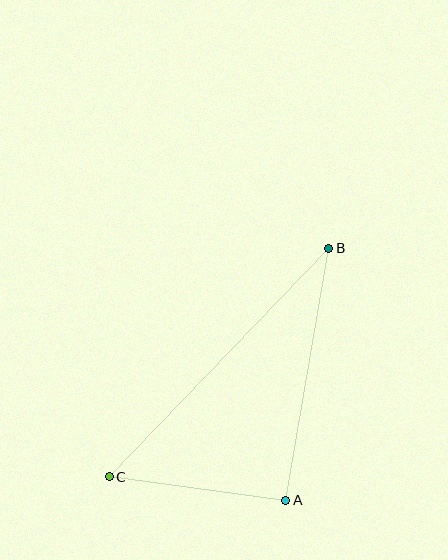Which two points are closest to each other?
Points A and C are closest to each other.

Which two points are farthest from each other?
Points B and C are farthest from each other.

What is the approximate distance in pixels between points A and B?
The distance between A and B is approximately 256 pixels.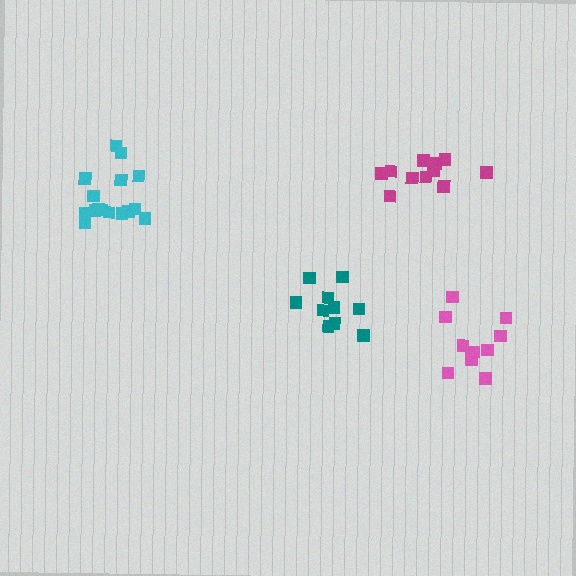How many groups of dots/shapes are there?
There are 4 groups.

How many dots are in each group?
Group 1: 11 dots, Group 2: 16 dots, Group 3: 10 dots, Group 4: 10 dots (47 total).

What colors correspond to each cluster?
The clusters are colored: magenta, cyan, teal, pink.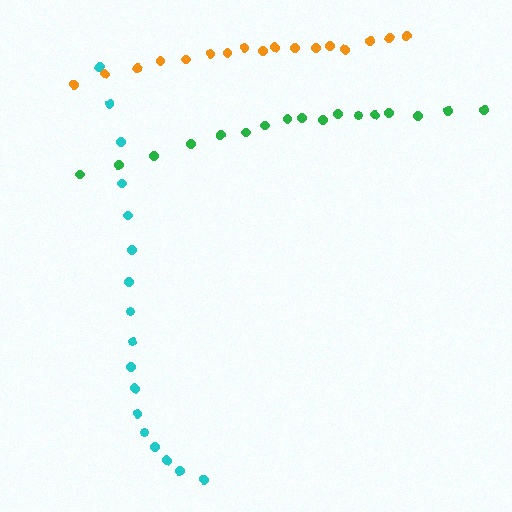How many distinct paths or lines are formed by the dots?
There are 3 distinct paths.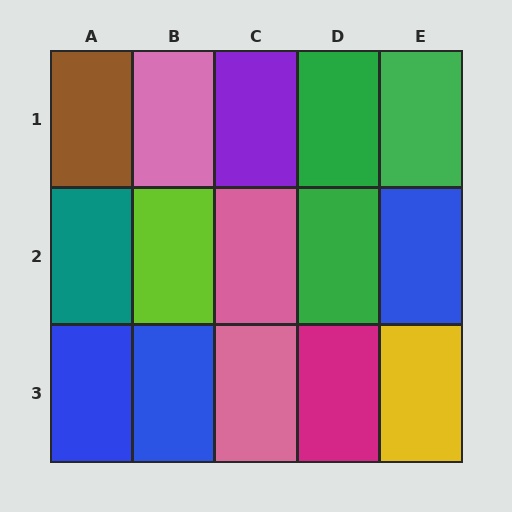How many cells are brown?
1 cell is brown.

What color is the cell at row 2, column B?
Lime.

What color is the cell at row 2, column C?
Pink.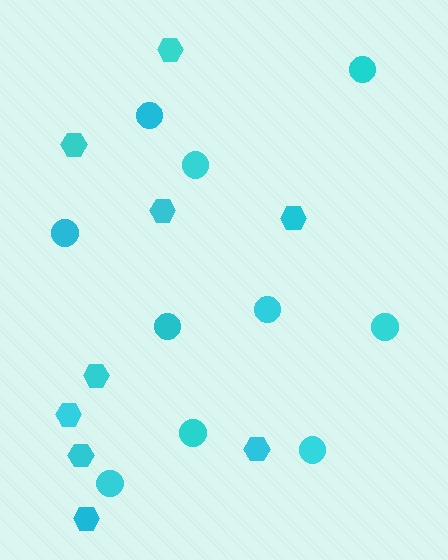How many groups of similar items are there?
There are 2 groups: one group of circles (10) and one group of hexagons (9).